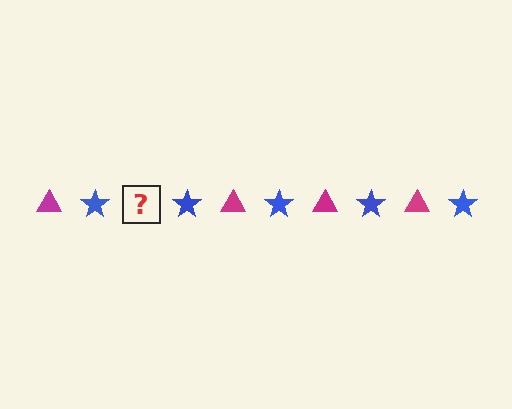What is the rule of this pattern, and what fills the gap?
The rule is that the pattern alternates between magenta triangle and blue star. The gap should be filled with a magenta triangle.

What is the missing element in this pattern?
The missing element is a magenta triangle.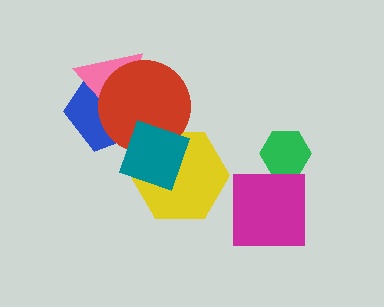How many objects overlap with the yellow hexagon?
2 objects overlap with the yellow hexagon.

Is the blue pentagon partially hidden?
Yes, it is partially covered by another shape.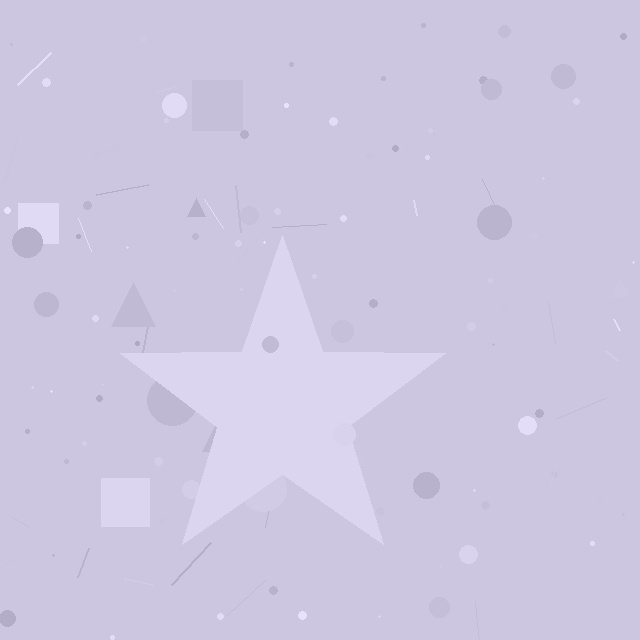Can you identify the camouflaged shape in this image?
The camouflaged shape is a star.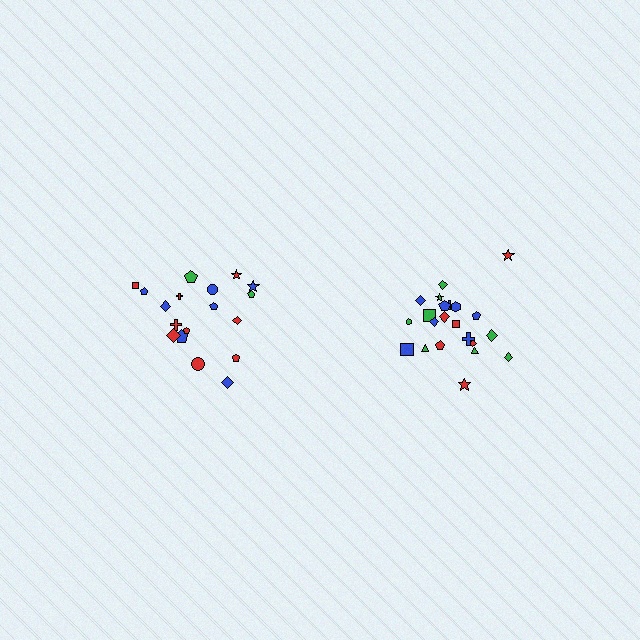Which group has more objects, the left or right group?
The right group.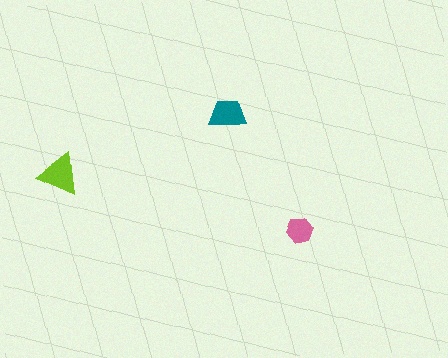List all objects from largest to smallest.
The lime triangle, the teal trapezoid, the pink hexagon.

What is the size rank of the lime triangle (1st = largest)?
1st.